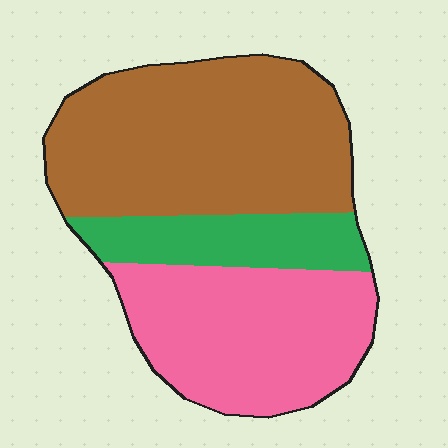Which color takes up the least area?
Green, at roughly 15%.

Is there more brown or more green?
Brown.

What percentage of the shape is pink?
Pink takes up between a third and a half of the shape.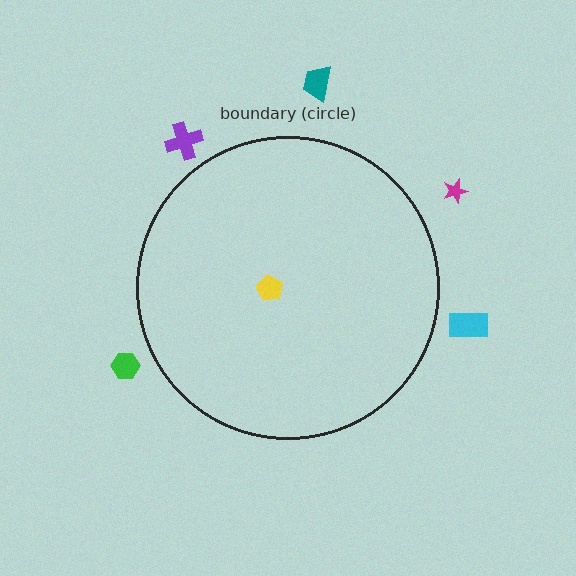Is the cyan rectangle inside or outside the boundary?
Outside.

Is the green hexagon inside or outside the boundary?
Outside.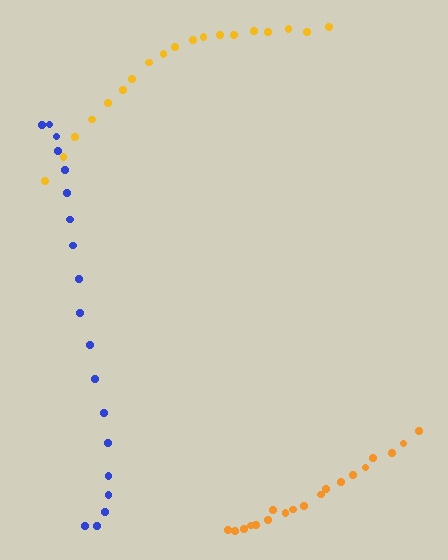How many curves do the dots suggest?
There are 3 distinct paths.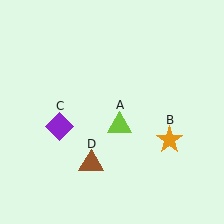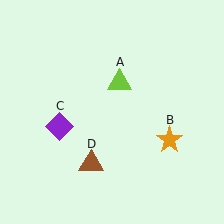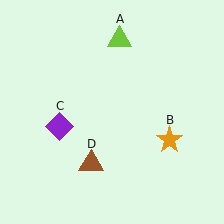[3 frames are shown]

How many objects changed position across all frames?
1 object changed position: lime triangle (object A).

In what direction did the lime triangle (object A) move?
The lime triangle (object A) moved up.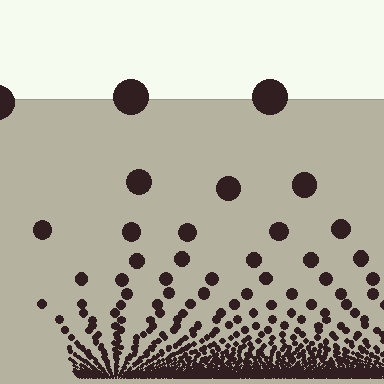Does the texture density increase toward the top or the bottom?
Density increases toward the bottom.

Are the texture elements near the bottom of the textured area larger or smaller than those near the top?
Smaller. The gradient is inverted — elements near the bottom are smaller and denser.